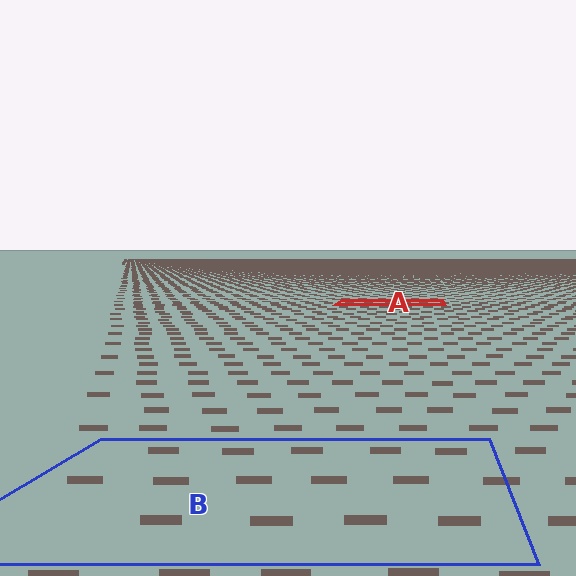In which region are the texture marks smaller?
The texture marks are smaller in region A, because it is farther away.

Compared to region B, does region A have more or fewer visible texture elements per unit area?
Region A has more texture elements per unit area — they are packed more densely because it is farther away.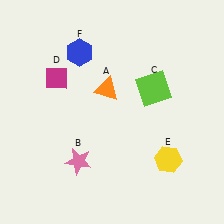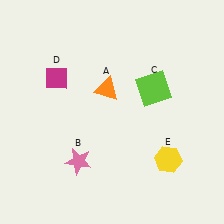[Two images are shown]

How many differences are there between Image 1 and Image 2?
There is 1 difference between the two images.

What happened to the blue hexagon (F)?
The blue hexagon (F) was removed in Image 2. It was in the top-left area of Image 1.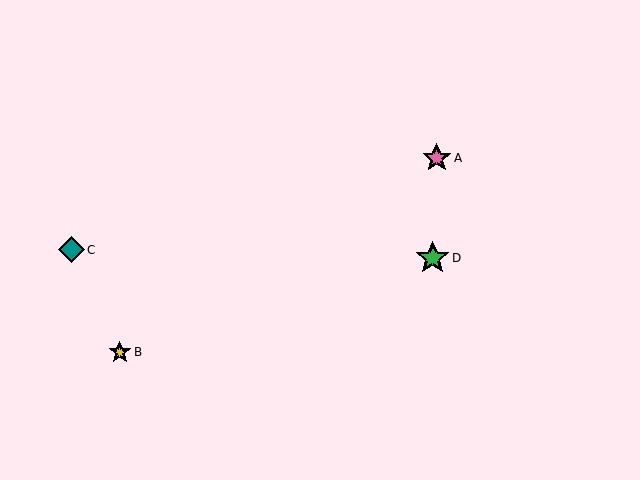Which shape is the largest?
The green star (labeled D) is the largest.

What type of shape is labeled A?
Shape A is a pink star.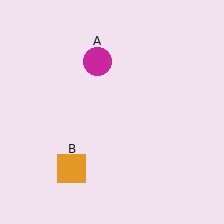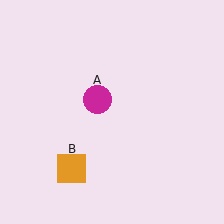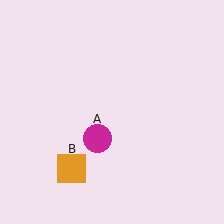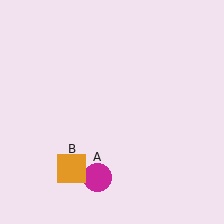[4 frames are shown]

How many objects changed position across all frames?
1 object changed position: magenta circle (object A).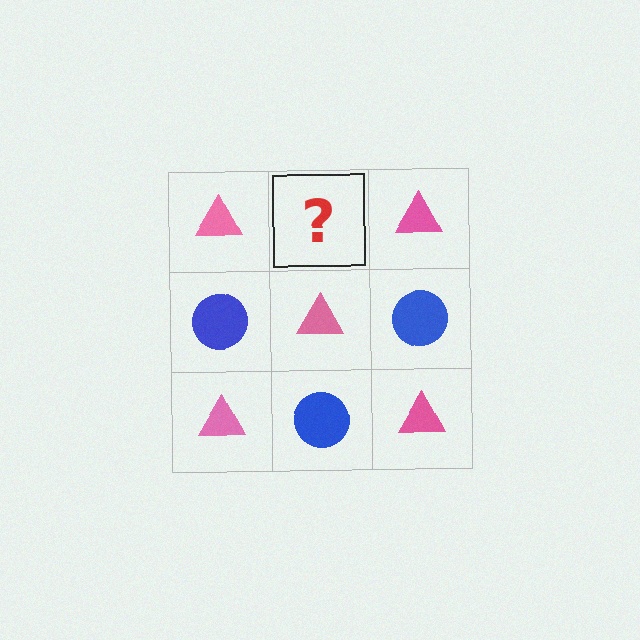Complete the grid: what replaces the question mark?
The question mark should be replaced with a blue circle.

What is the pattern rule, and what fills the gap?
The rule is that it alternates pink triangle and blue circle in a checkerboard pattern. The gap should be filled with a blue circle.